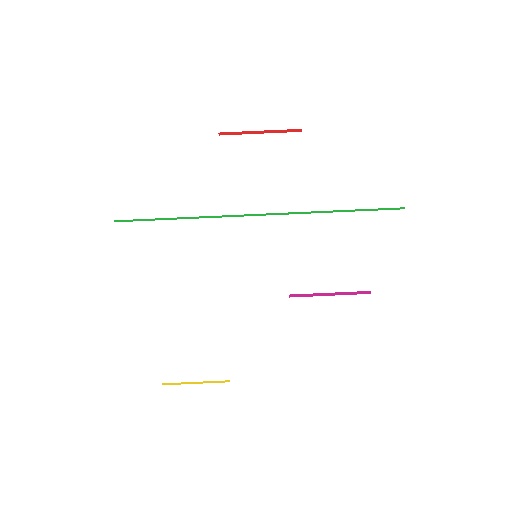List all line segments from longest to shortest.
From longest to shortest: green, red, magenta, yellow.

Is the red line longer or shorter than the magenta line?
The red line is longer than the magenta line.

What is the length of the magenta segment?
The magenta segment is approximately 81 pixels long.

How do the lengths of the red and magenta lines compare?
The red and magenta lines are approximately the same length.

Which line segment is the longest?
The green line is the longest at approximately 290 pixels.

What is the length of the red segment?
The red segment is approximately 84 pixels long.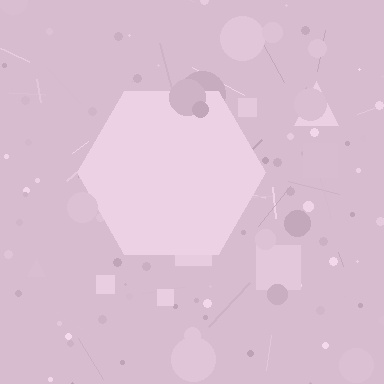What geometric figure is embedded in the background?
A hexagon is embedded in the background.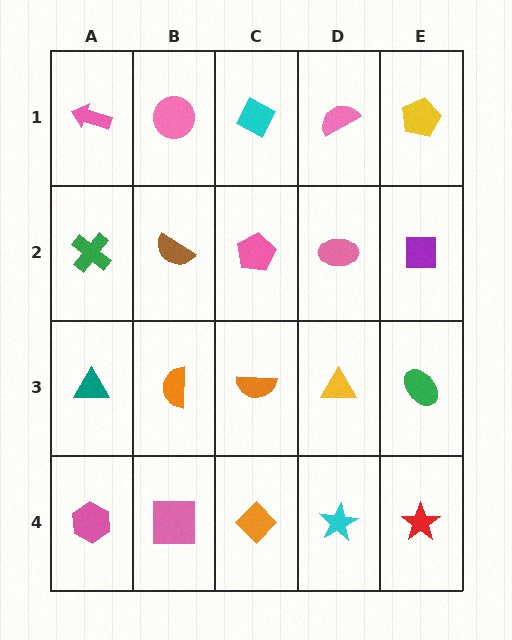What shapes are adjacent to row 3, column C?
A pink pentagon (row 2, column C), an orange diamond (row 4, column C), an orange semicircle (row 3, column B), a yellow triangle (row 3, column D).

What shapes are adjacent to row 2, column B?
A pink circle (row 1, column B), an orange semicircle (row 3, column B), a green cross (row 2, column A), a pink pentagon (row 2, column C).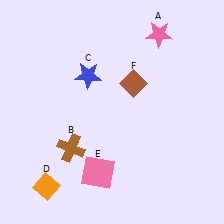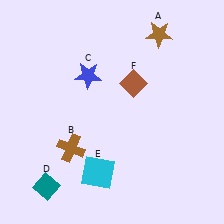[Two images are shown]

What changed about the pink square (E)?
In Image 1, E is pink. In Image 2, it changed to cyan.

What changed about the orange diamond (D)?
In Image 1, D is orange. In Image 2, it changed to teal.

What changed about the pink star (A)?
In Image 1, A is pink. In Image 2, it changed to brown.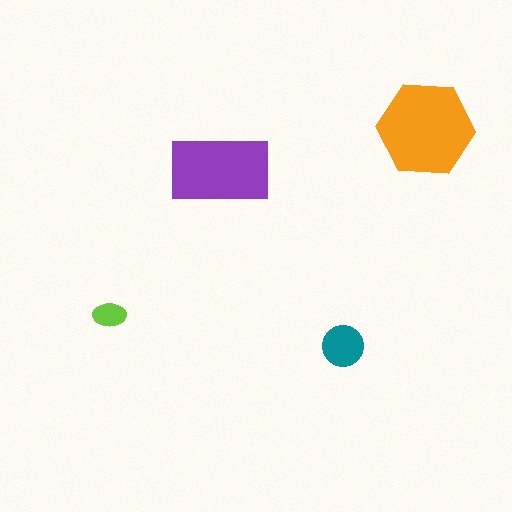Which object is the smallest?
The lime ellipse.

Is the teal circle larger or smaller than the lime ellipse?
Larger.